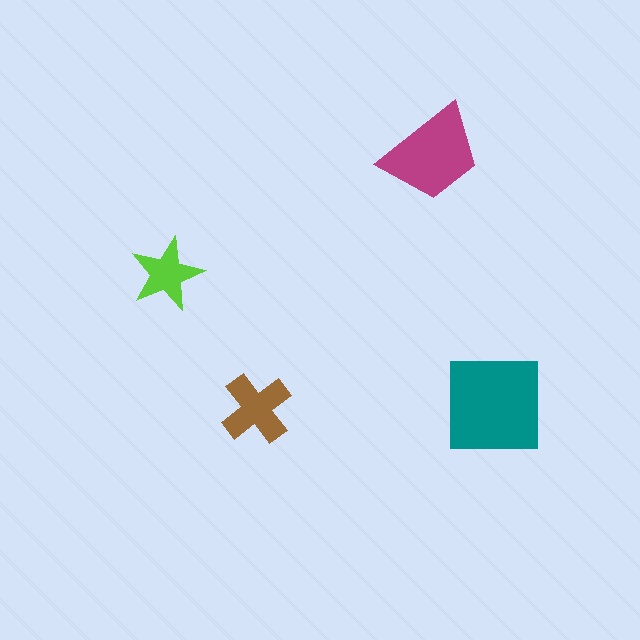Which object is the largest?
The teal square.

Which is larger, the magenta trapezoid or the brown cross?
The magenta trapezoid.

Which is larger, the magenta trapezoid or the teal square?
The teal square.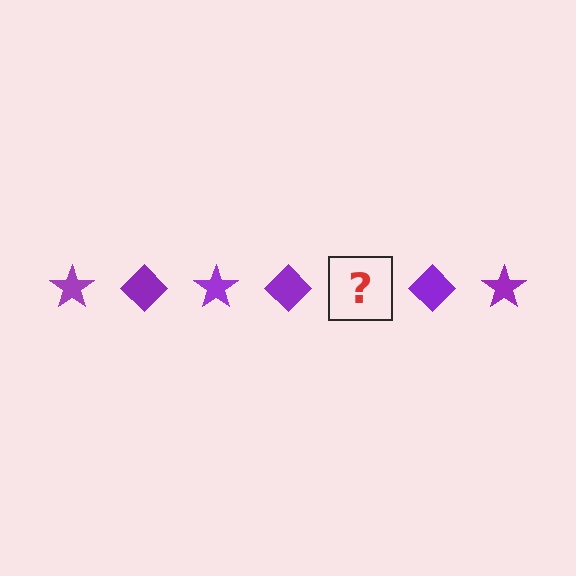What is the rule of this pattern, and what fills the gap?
The rule is that the pattern cycles through star, diamond shapes in purple. The gap should be filled with a purple star.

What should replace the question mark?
The question mark should be replaced with a purple star.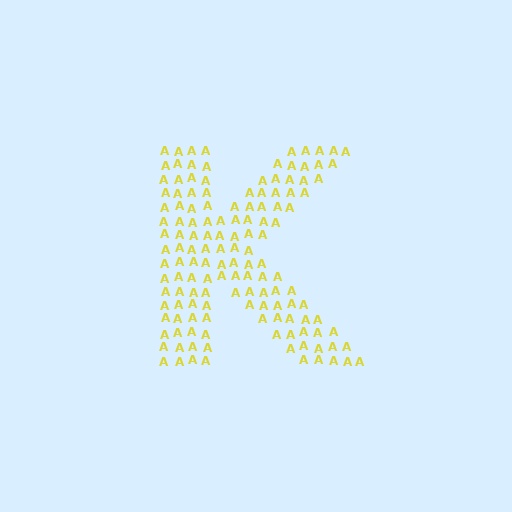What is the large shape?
The large shape is the letter K.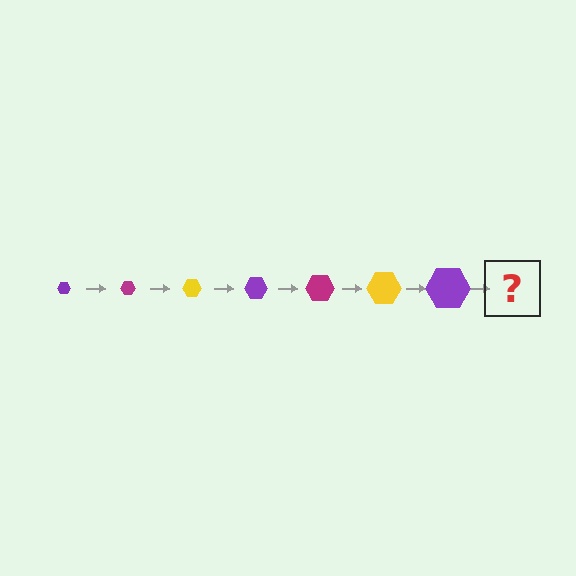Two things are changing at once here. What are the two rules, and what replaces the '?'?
The two rules are that the hexagon grows larger each step and the color cycles through purple, magenta, and yellow. The '?' should be a magenta hexagon, larger than the previous one.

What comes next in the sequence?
The next element should be a magenta hexagon, larger than the previous one.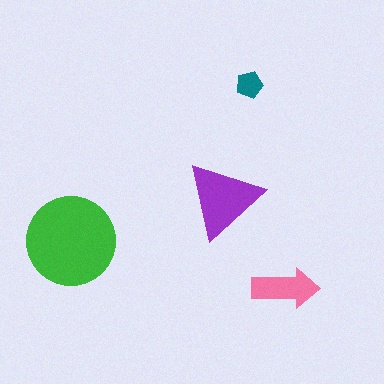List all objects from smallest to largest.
The teal pentagon, the pink arrow, the purple triangle, the green circle.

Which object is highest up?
The teal pentagon is topmost.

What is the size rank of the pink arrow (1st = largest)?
3rd.